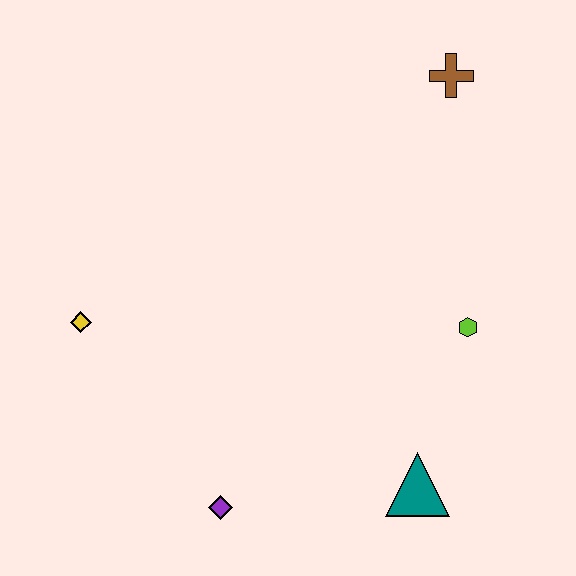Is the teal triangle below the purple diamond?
No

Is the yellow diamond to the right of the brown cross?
No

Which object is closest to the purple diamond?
The teal triangle is closest to the purple diamond.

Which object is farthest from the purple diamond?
The brown cross is farthest from the purple diamond.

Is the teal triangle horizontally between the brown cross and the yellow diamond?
Yes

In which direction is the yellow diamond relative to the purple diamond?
The yellow diamond is above the purple diamond.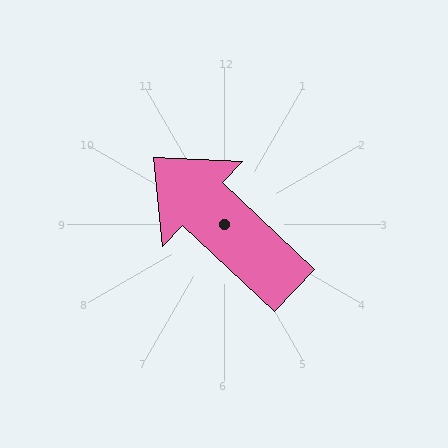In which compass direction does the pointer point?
Northwest.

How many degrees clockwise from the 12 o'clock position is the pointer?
Approximately 313 degrees.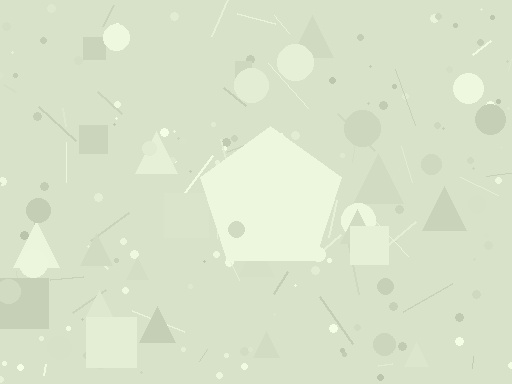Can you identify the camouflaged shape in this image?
The camouflaged shape is a pentagon.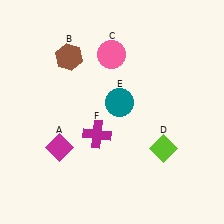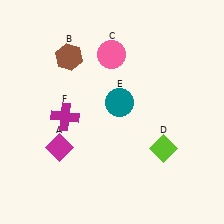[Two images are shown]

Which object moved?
The magenta cross (F) moved left.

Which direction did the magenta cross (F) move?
The magenta cross (F) moved left.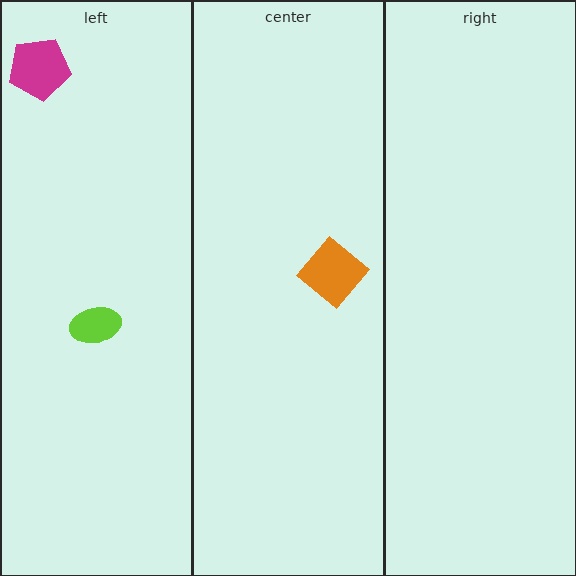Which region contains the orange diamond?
The center region.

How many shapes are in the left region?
2.